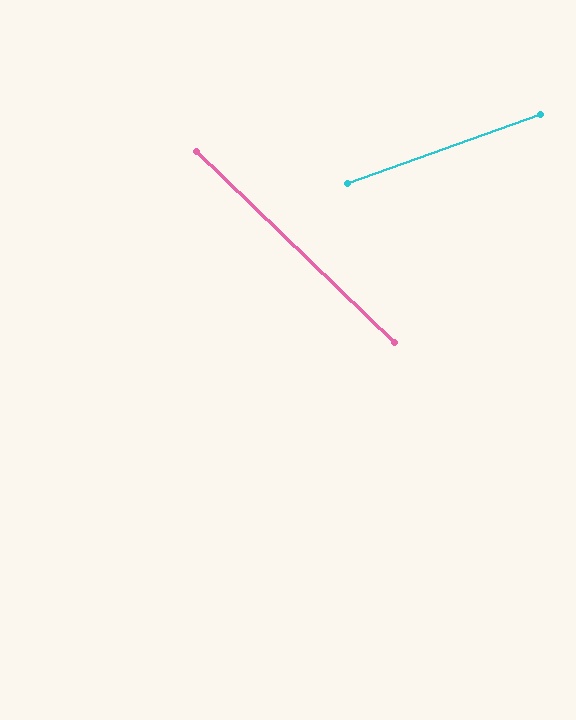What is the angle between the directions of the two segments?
Approximately 64 degrees.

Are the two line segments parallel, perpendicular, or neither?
Neither parallel nor perpendicular — they differ by about 64°.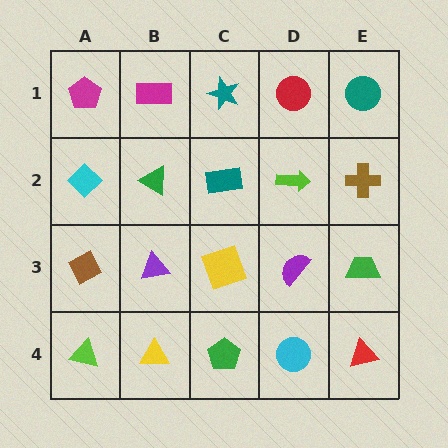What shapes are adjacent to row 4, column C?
A yellow square (row 3, column C), a yellow triangle (row 4, column B), a cyan circle (row 4, column D).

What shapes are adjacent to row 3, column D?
A lime arrow (row 2, column D), a cyan circle (row 4, column D), a yellow square (row 3, column C), a green trapezoid (row 3, column E).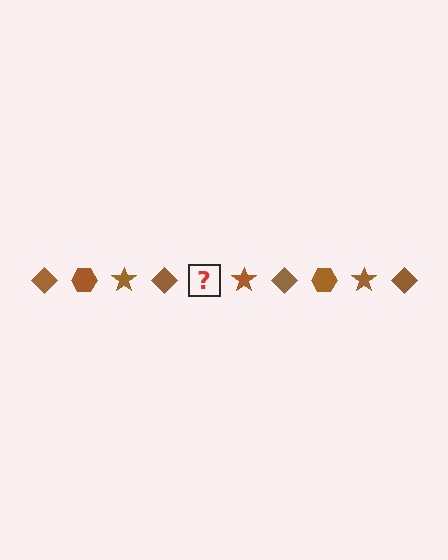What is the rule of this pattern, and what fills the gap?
The rule is that the pattern cycles through diamond, hexagon, star shapes in brown. The gap should be filled with a brown hexagon.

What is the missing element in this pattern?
The missing element is a brown hexagon.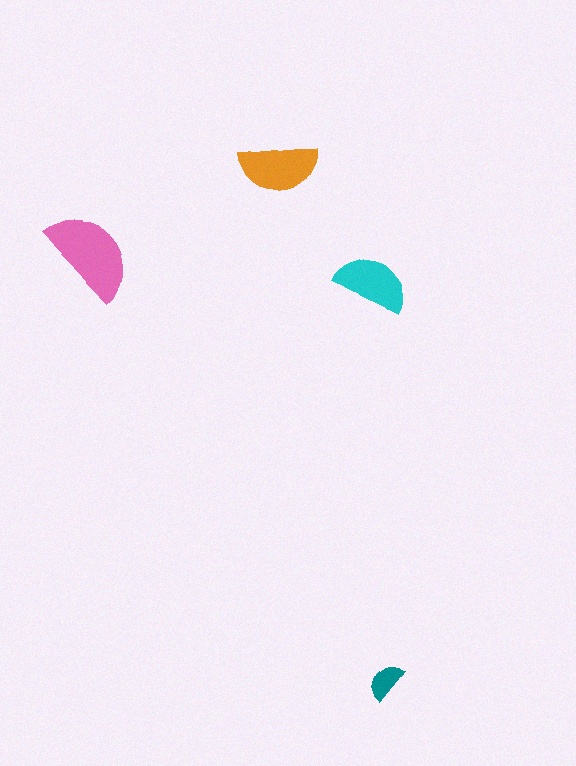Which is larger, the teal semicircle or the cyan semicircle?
The cyan one.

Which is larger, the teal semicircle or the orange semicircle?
The orange one.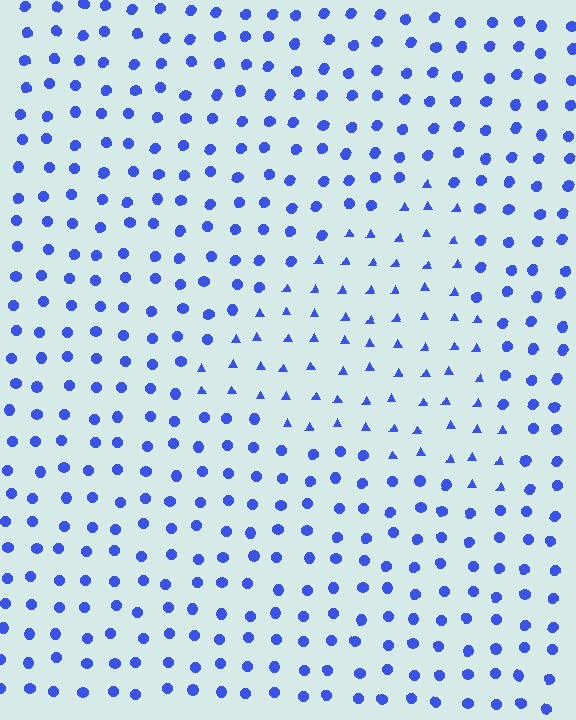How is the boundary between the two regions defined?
The boundary is defined by a change in element shape: triangles inside vs. circles outside. All elements share the same color and spacing.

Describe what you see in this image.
The image is filled with small blue elements arranged in a uniform grid. A triangle-shaped region contains triangles, while the surrounding area contains circles. The boundary is defined purely by the change in element shape.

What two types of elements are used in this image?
The image uses triangles inside the triangle region and circles outside it.